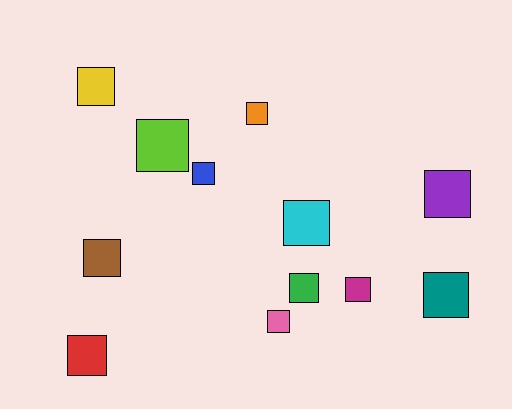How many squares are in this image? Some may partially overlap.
There are 12 squares.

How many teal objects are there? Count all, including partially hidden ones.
There is 1 teal object.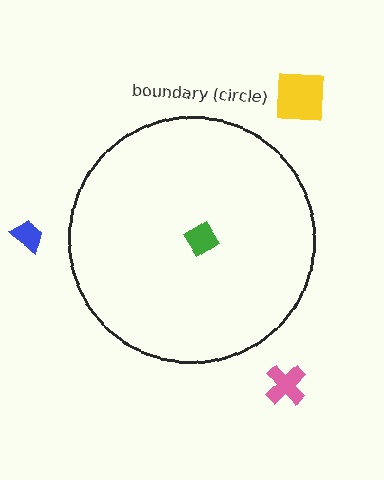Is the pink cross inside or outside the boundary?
Outside.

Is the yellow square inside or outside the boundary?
Outside.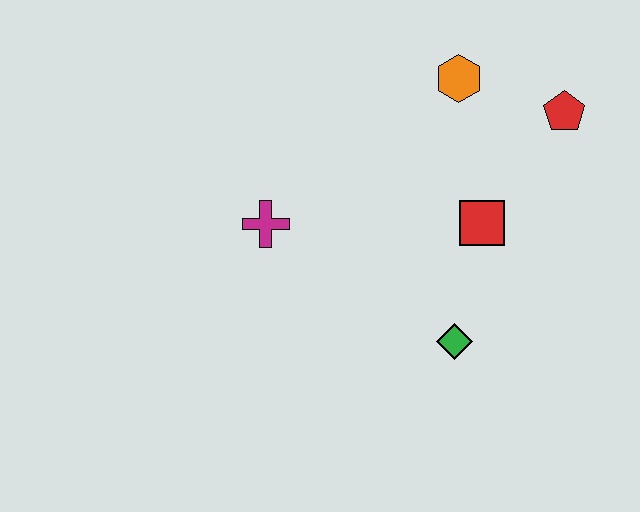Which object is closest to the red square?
The green diamond is closest to the red square.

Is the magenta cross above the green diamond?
Yes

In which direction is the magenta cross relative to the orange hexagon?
The magenta cross is to the left of the orange hexagon.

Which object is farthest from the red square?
The magenta cross is farthest from the red square.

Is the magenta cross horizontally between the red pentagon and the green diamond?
No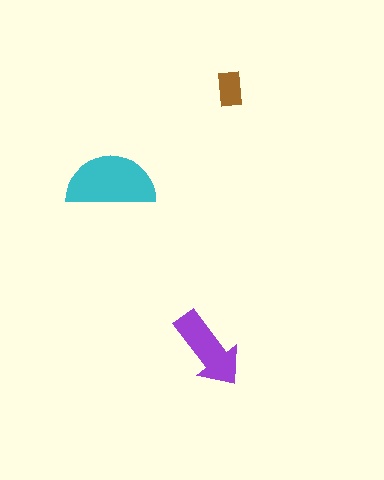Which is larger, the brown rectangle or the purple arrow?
The purple arrow.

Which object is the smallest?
The brown rectangle.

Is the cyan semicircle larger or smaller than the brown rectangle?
Larger.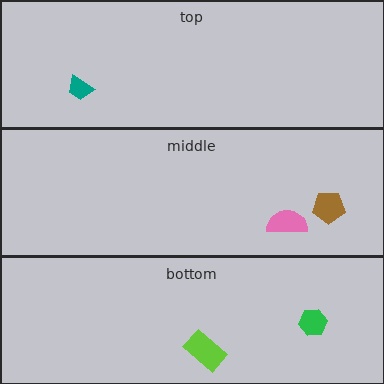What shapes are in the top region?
The teal trapezoid.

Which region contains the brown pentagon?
The middle region.